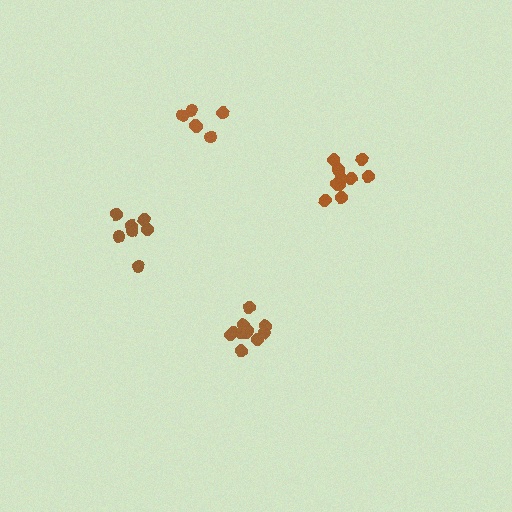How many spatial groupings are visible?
There are 4 spatial groupings.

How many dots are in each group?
Group 1: 6 dots, Group 2: 11 dots, Group 3: 11 dots, Group 4: 7 dots (35 total).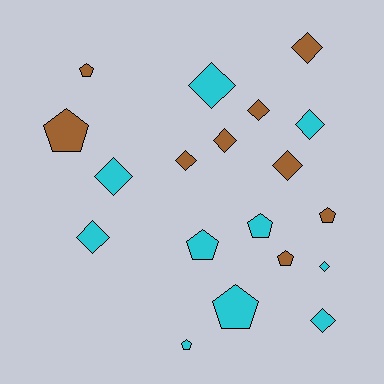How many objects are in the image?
There are 19 objects.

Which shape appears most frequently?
Diamond, with 11 objects.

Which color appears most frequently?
Cyan, with 10 objects.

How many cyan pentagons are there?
There are 4 cyan pentagons.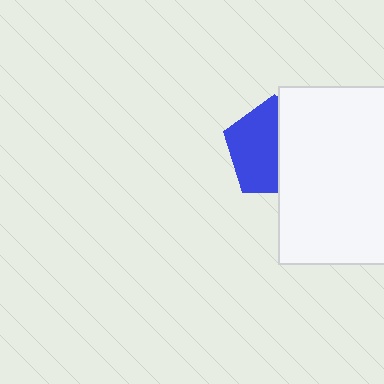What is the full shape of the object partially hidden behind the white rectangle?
The partially hidden object is a blue pentagon.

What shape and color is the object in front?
The object in front is a white rectangle.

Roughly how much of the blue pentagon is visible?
About half of it is visible (roughly 54%).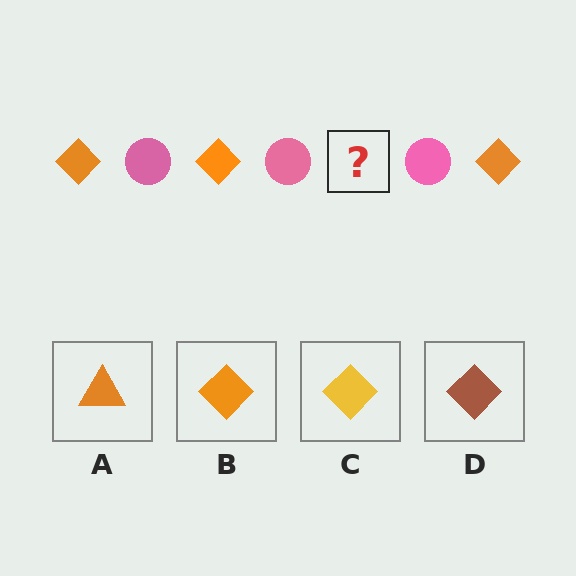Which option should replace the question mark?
Option B.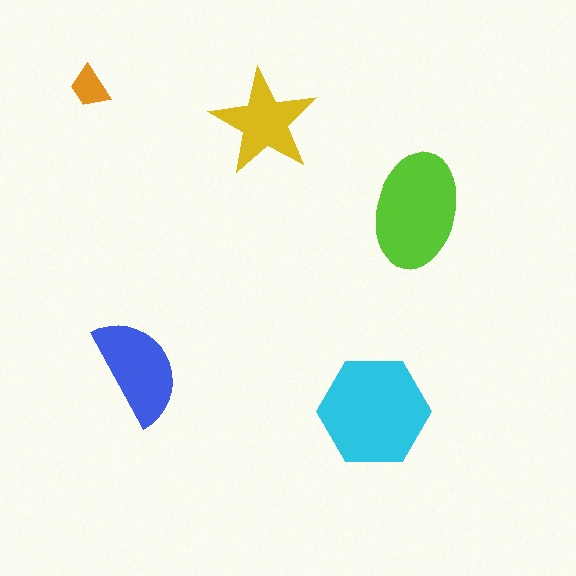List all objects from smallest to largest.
The orange trapezoid, the yellow star, the blue semicircle, the lime ellipse, the cyan hexagon.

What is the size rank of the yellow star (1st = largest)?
4th.